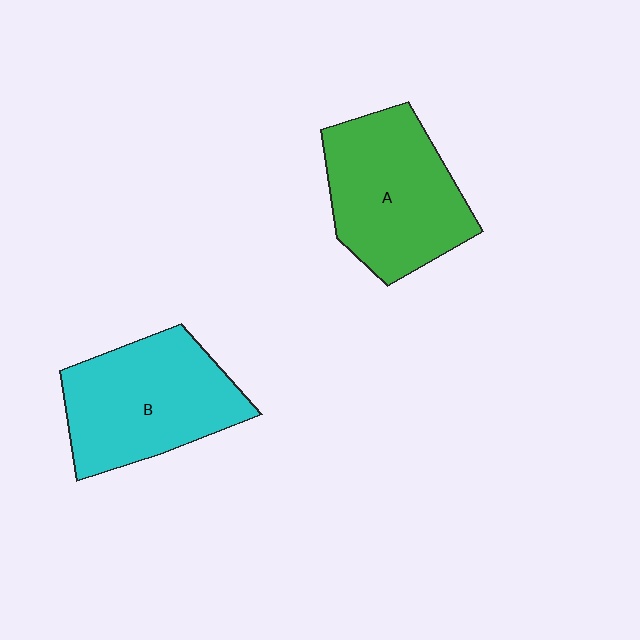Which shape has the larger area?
Shape B (cyan).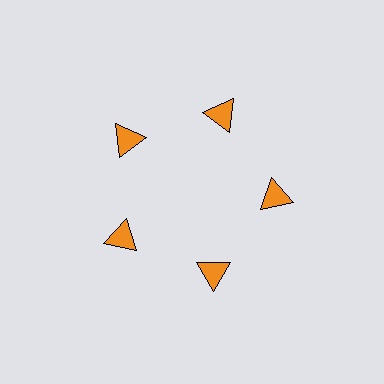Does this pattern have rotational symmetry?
Yes, this pattern has 5-fold rotational symmetry. It looks the same after rotating 72 degrees around the center.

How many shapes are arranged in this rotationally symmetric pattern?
There are 5 shapes, arranged in 5 groups of 1.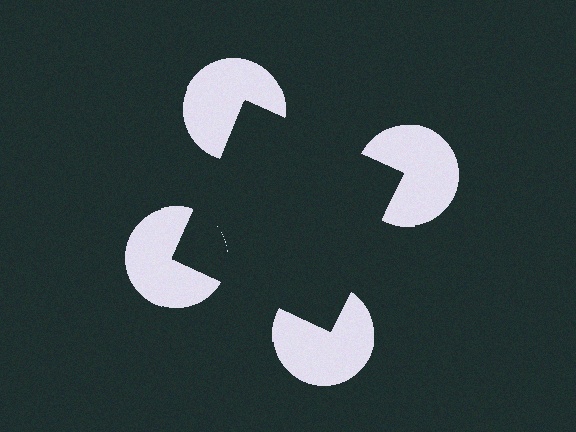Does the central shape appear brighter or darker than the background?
It typically appears slightly darker than the background, even though no actual brightness change is drawn.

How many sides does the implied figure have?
4 sides.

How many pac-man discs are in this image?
There are 4 — one at each vertex of the illusory square.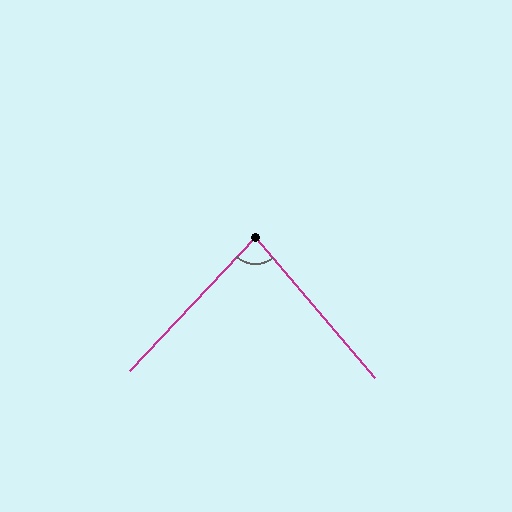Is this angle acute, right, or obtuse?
It is acute.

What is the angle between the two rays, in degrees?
Approximately 84 degrees.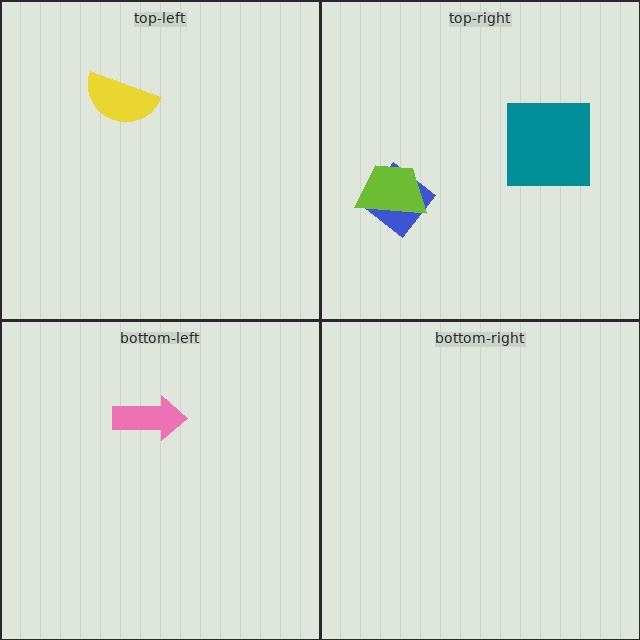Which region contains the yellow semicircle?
The top-left region.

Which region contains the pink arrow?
The bottom-left region.